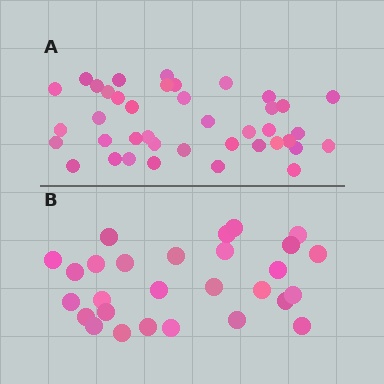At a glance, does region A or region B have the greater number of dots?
Region A (the top region) has more dots.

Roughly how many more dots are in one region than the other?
Region A has roughly 12 or so more dots than region B.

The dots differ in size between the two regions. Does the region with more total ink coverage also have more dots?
No. Region B has more total ink coverage because its dots are larger, but region A actually contains more individual dots. Total area can be misleading — the number of items is what matters here.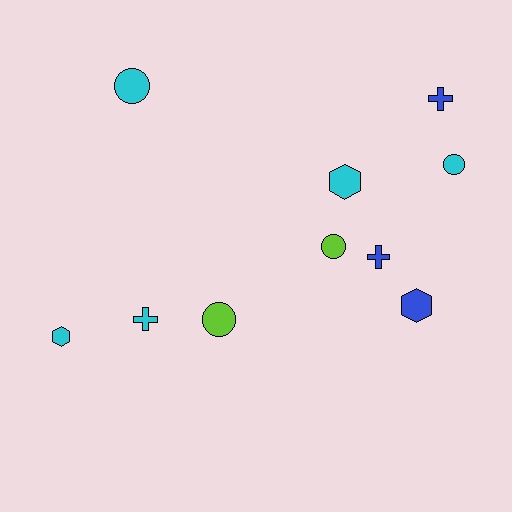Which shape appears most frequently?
Circle, with 4 objects.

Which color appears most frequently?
Cyan, with 5 objects.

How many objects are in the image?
There are 10 objects.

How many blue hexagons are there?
There is 1 blue hexagon.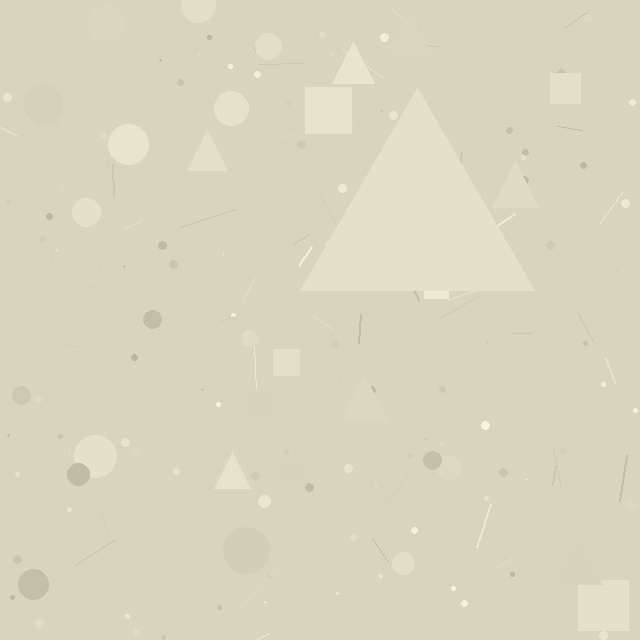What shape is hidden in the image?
A triangle is hidden in the image.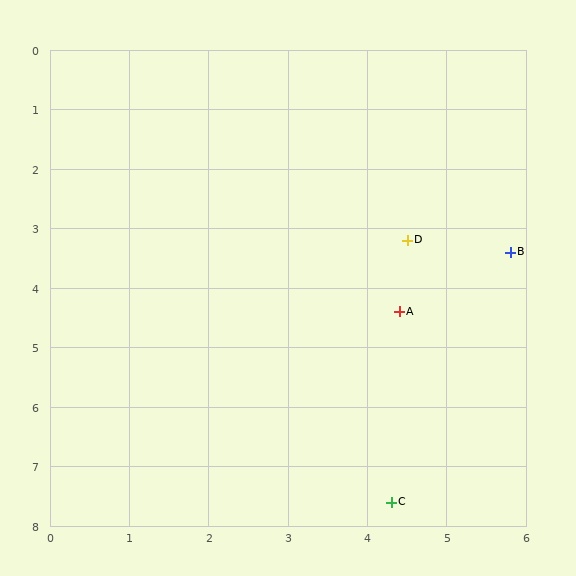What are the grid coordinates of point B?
Point B is at approximately (5.8, 3.4).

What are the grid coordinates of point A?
Point A is at approximately (4.4, 4.4).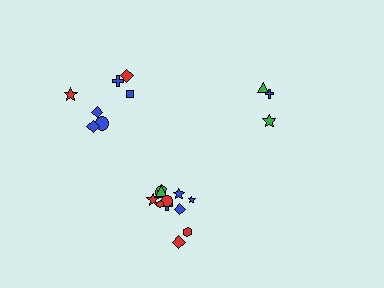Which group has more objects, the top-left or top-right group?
The top-left group.